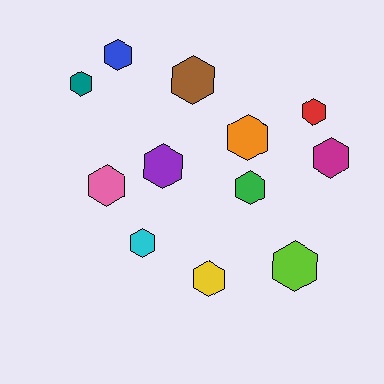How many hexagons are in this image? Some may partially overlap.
There are 12 hexagons.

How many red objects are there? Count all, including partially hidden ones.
There is 1 red object.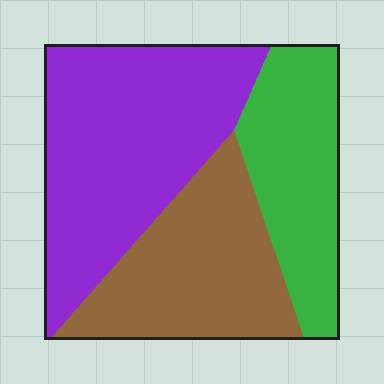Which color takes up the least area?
Green, at roughly 25%.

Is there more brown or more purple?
Purple.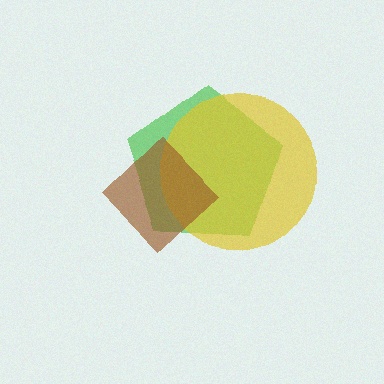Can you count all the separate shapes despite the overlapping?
Yes, there are 3 separate shapes.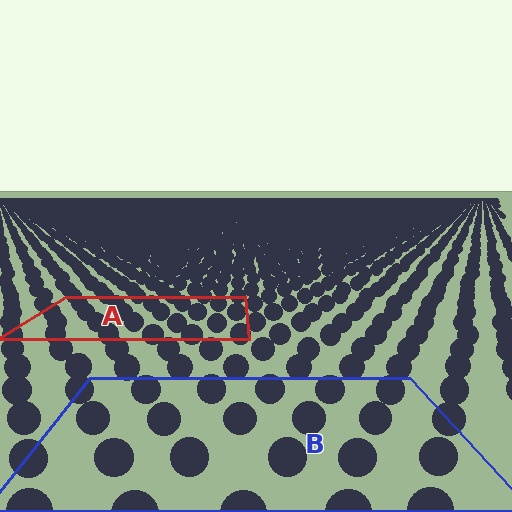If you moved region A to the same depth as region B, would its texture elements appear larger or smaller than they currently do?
They would appear larger. At a closer depth, the same texture elements are projected at a bigger on-screen size.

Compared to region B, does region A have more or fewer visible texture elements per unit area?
Region A has more texture elements per unit area — they are packed more densely because it is farther away.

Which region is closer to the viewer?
Region B is closer. The texture elements there are larger and more spread out.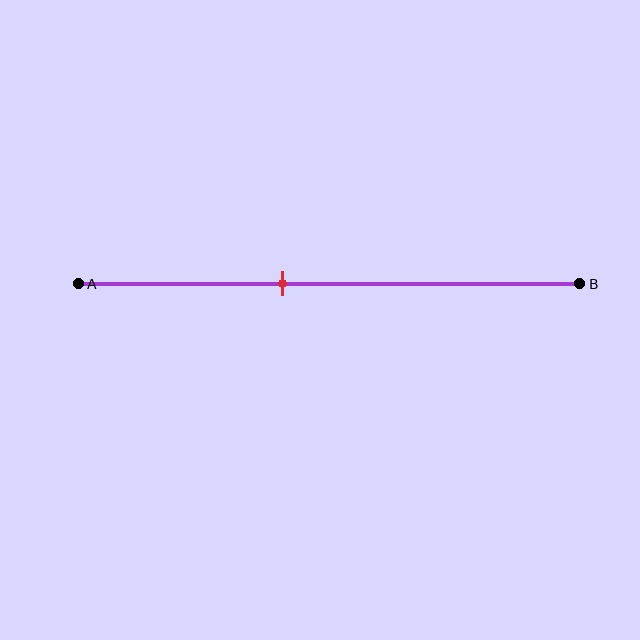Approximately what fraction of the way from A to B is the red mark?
The red mark is approximately 40% of the way from A to B.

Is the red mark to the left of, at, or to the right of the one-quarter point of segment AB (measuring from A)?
The red mark is to the right of the one-quarter point of segment AB.